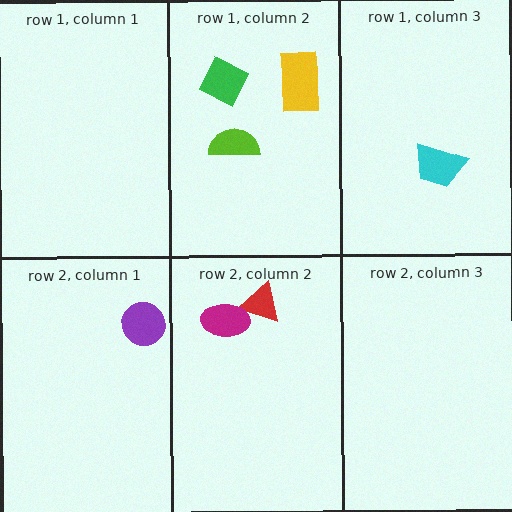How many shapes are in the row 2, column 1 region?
1.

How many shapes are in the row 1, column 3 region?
1.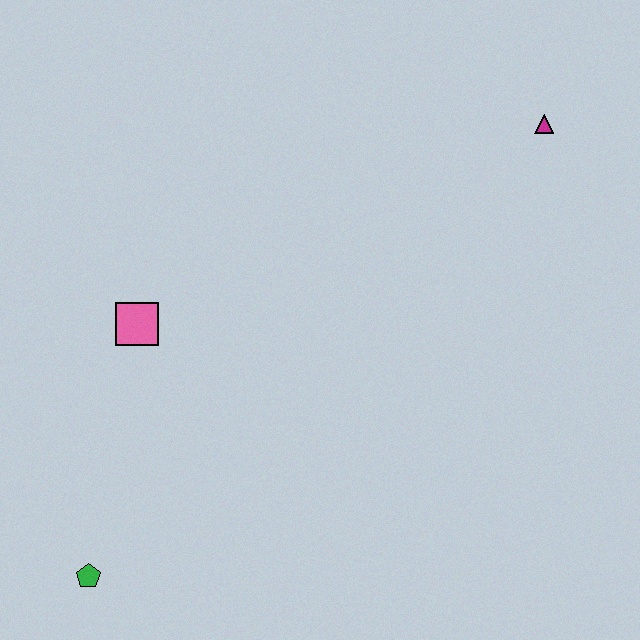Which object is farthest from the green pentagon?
The magenta triangle is farthest from the green pentagon.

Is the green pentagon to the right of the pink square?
No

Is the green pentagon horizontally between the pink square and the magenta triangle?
No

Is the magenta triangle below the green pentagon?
No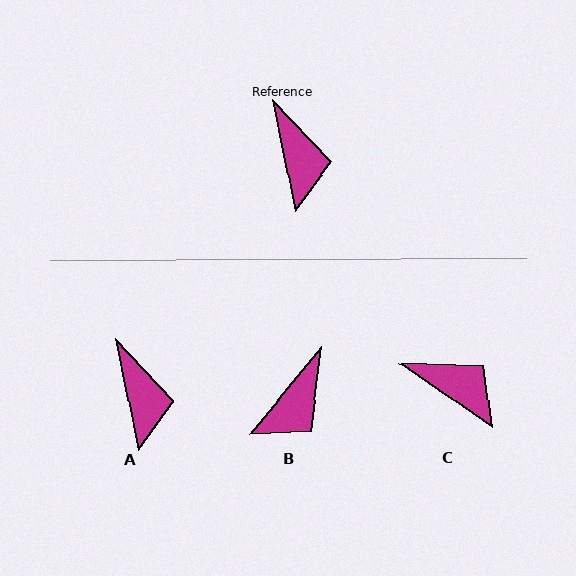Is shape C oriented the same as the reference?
No, it is off by about 44 degrees.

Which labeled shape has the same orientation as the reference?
A.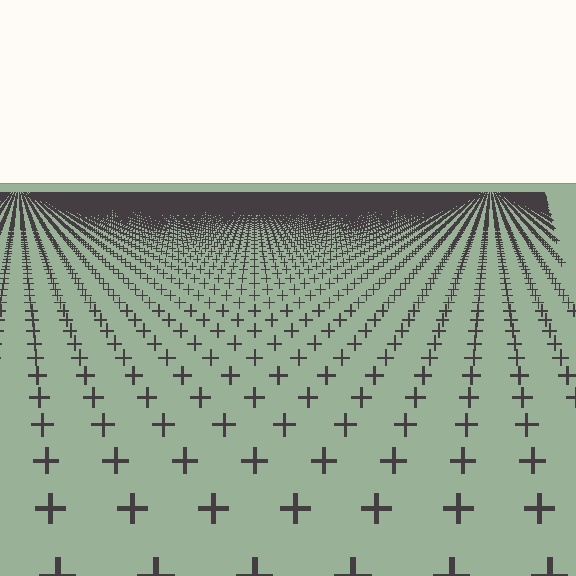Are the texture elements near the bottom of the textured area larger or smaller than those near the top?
Larger. Near the bottom, elements are closer to the viewer and appear at a bigger on-screen size.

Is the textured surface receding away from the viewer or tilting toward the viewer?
The surface is receding away from the viewer. Texture elements get smaller and denser toward the top.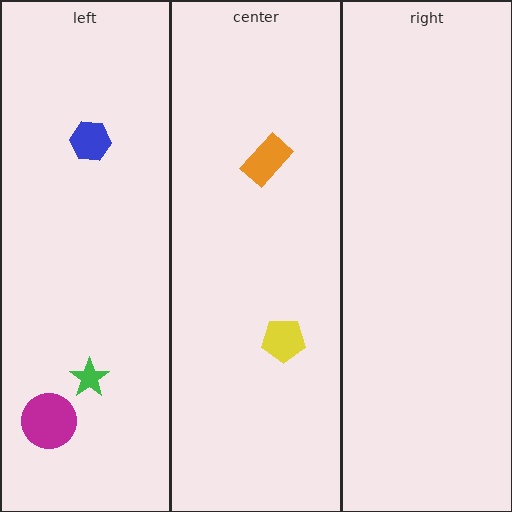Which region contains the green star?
The left region.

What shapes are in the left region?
The blue hexagon, the magenta circle, the green star.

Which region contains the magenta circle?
The left region.